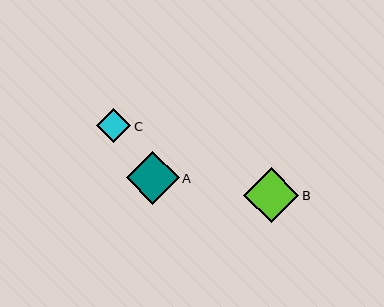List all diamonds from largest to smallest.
From largest to smallest: B, A, C.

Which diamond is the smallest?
Diamond C is the smallest with a size of approximately 34 pixels.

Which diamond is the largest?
Diamond B is the largest with a size of approximately 55 pixels.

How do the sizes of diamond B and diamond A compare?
Diamond B and diamond A are approximately the same size.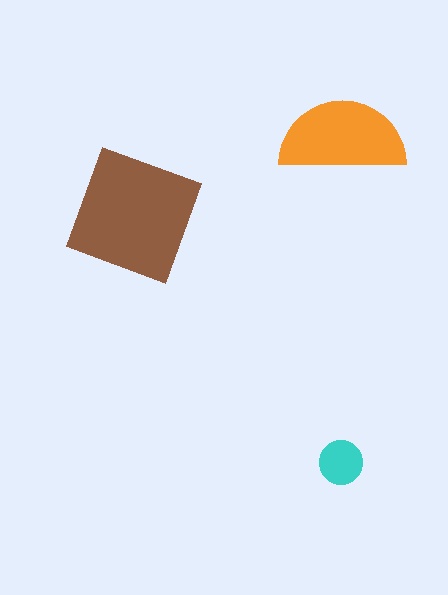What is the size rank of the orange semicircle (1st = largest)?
2nd.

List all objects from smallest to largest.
The cyan circle, the orange semicircle, the brown square.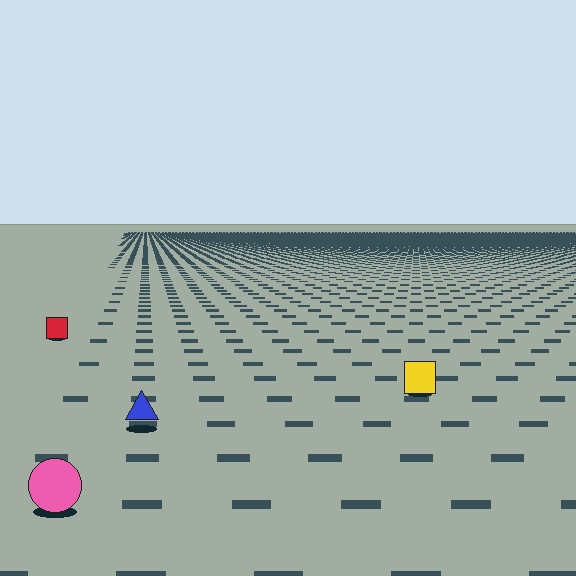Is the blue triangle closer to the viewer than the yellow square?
Yes. The blue triangle is closer — you can tell from the texture gradient: the ground texture is coarser near it.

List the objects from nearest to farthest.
From nearest to farthest: the pink circle, the blue triangle, the yellow square, the red square.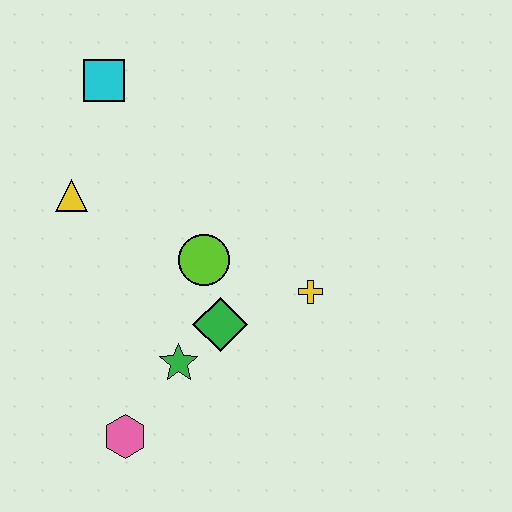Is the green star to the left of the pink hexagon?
No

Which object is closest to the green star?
The green diamond is closest to the green star.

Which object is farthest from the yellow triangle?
The yellow cross is farthest from the yellow triangle.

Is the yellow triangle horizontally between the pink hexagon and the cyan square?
No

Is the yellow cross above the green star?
Yes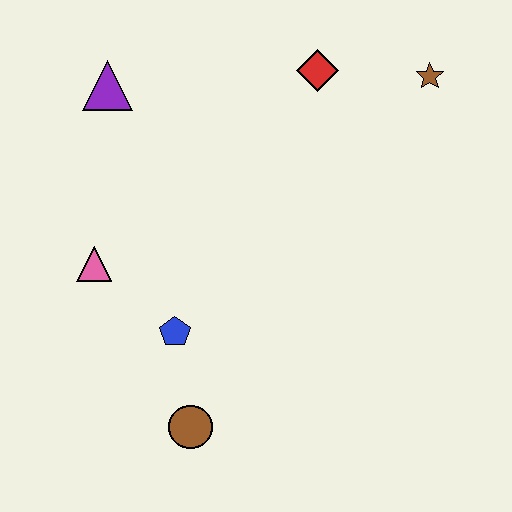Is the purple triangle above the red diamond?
No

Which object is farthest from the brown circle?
The brown star is farthest from the brown circle.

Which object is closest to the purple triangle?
The pink triangle is closest to the purple triangle.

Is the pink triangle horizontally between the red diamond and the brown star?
No